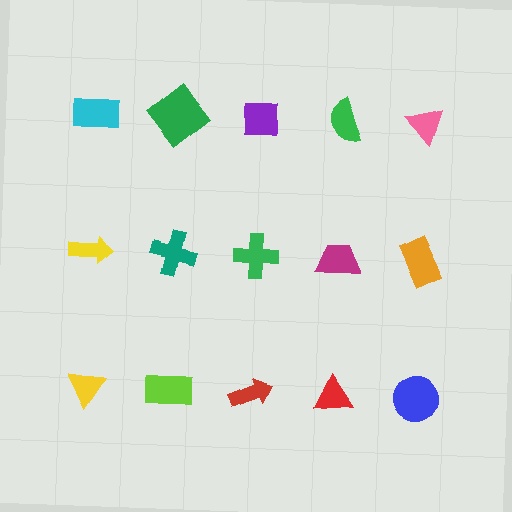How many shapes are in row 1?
5 shapes.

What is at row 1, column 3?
A purple square.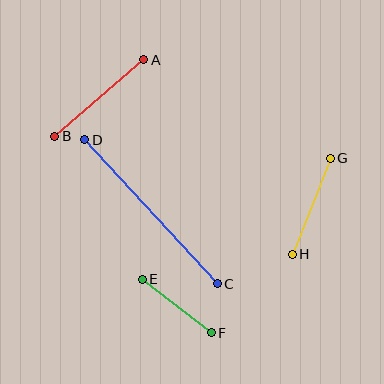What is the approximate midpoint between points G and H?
The midpoint is at approximately (311, 206) pixels.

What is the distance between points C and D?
The distance is approximately 196 pixels.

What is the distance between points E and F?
The distance is approximately 87 pixels.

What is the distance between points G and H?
The distance is approximately 103 pixels.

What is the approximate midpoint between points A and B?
The midpoint is at approximately (99, 98) pixels.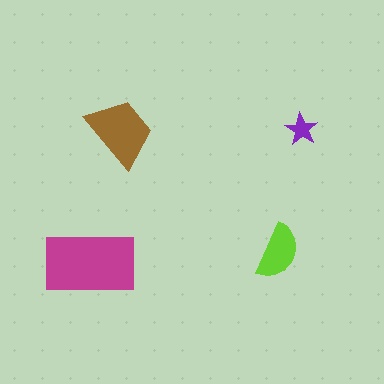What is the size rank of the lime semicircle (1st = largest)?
3rd.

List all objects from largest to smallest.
The magenta rectangle, the brown trapezoid, the lime semicircle, the purple star.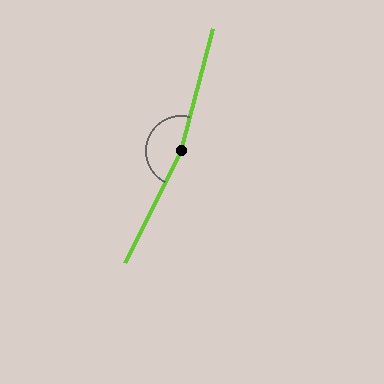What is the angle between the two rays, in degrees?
Approximately 168 degrees.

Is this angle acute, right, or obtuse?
It is obtuse.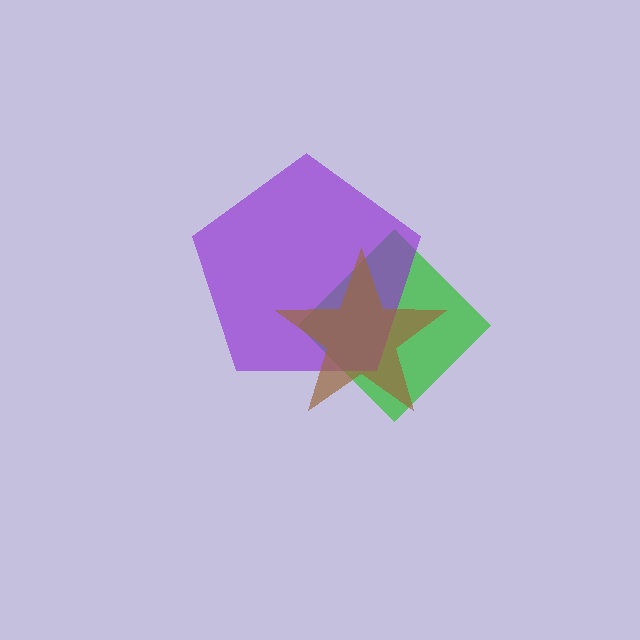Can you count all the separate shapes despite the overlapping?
Yes, there are 3 separate shapes.